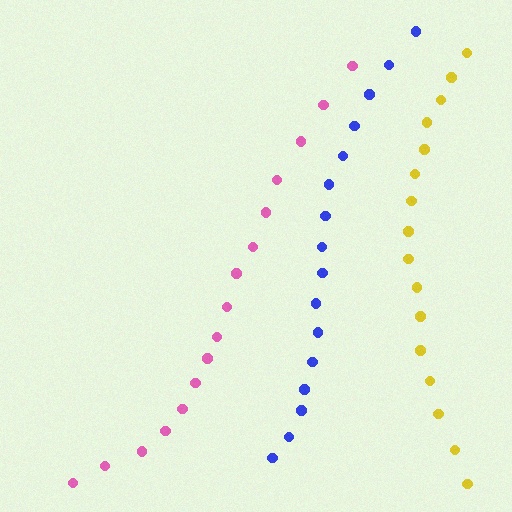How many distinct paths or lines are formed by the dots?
There are 3 distinct paths.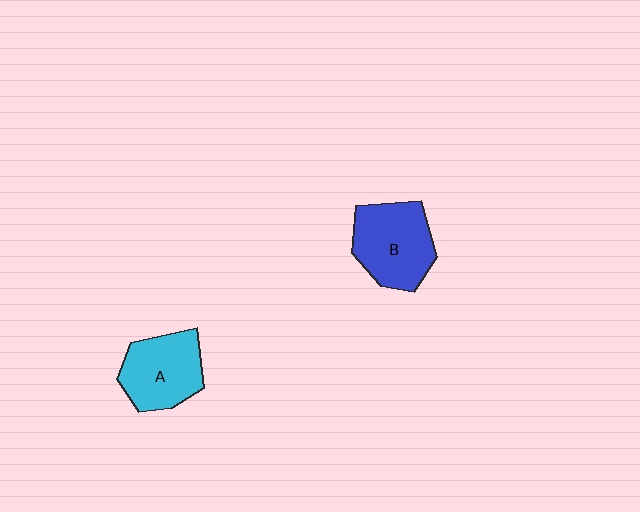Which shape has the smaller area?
Shape A (cyan).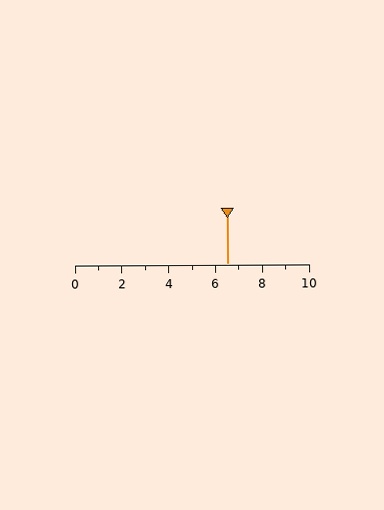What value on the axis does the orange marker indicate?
The marker indicates approximately 6.5.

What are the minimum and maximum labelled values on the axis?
The axis runs from 0 to 10.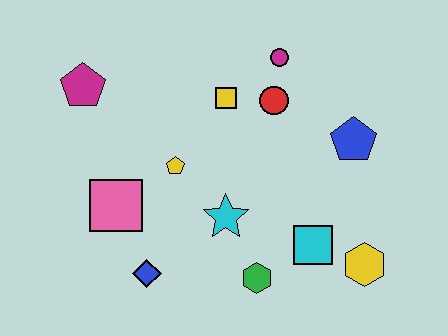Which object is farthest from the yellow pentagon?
The yellow hexagon is farthest from the yellow pentagon.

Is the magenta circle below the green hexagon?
No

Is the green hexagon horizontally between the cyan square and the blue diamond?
Yes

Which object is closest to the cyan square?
The yellow hexagon is closest to the cyan square.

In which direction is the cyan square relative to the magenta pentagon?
The cyan square is to the right of the magenta pentagon.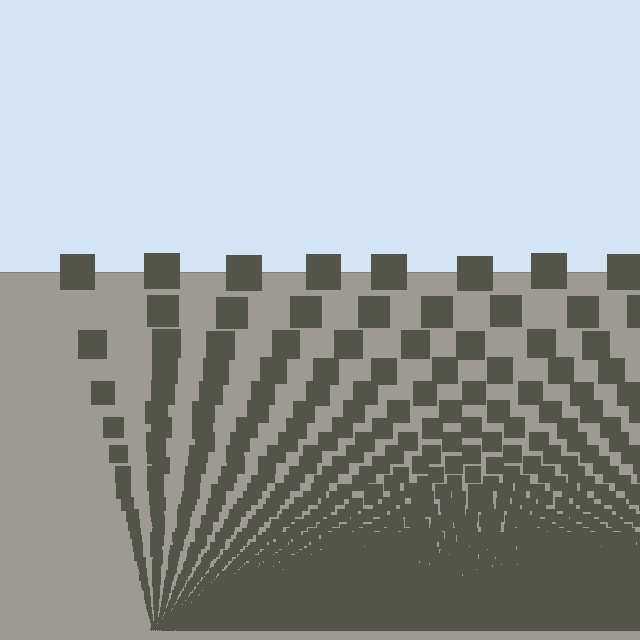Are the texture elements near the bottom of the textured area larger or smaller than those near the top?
Smaller. The gradient is inverted — elements near the bottom are smaller and denser.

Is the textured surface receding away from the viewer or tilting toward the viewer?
The surface appears to tilt toward the viewer. Texture elements get larger and sparser toward the top.